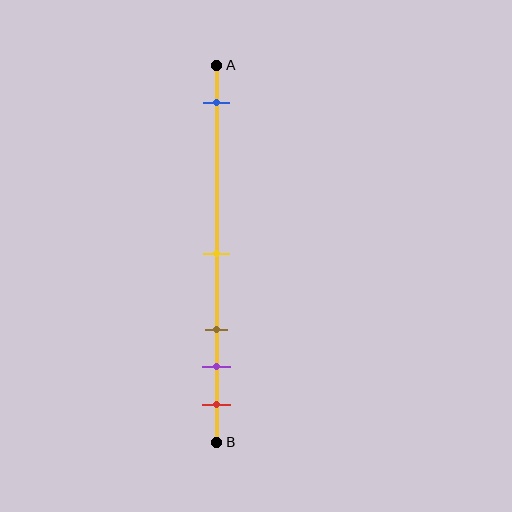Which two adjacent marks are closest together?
The purple and red marks are the closest adjacent pair.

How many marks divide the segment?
There are 5 marks dividing the segment.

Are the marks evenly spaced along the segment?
No, the marks are not evenly spaced.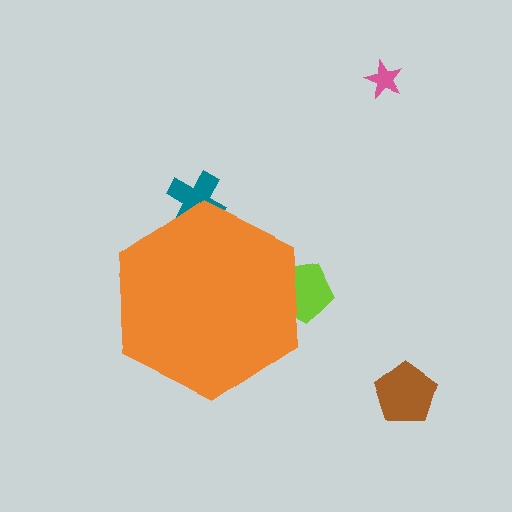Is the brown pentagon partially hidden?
No, the brown pentagon is fully visible.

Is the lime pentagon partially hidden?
Yes, the lime pentagon is partially hidden behind the orange hexagon.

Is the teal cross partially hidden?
Yes, the teal cross is partially hidden behind the orange hexagon.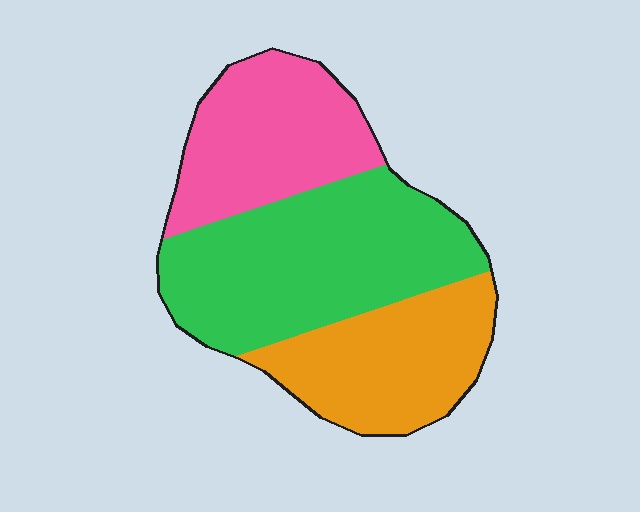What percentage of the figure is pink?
Pink takes up between a sixth and a third of the figure.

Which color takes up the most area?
Green, at roughly 45%.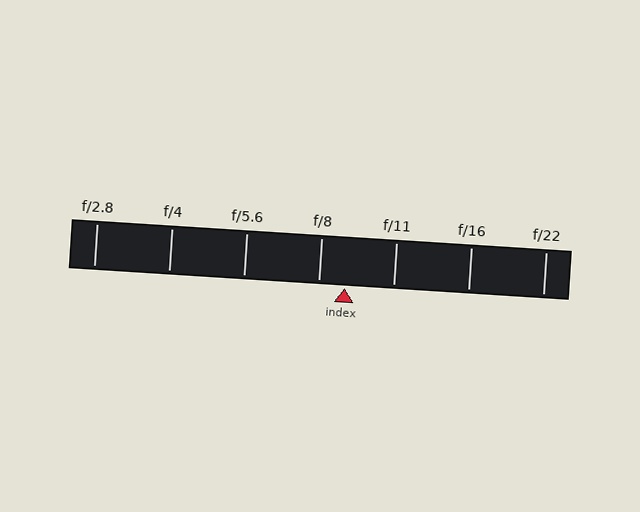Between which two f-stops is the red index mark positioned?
The index mark is between f/8 and f/11.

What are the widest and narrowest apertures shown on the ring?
The widest aperture shown is f/2.8 and the narrowest is f/22.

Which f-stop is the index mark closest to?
The index mark is closest to f/8.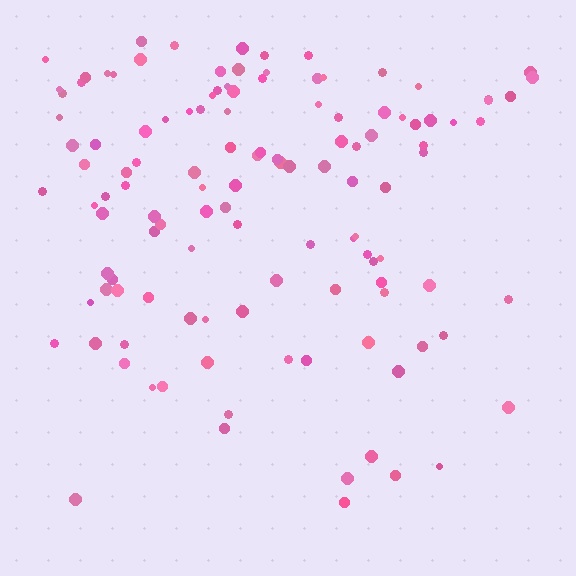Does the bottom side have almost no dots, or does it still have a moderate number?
Still a moderate number, just noticeably fewer than the top.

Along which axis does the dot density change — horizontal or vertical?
Vertical.